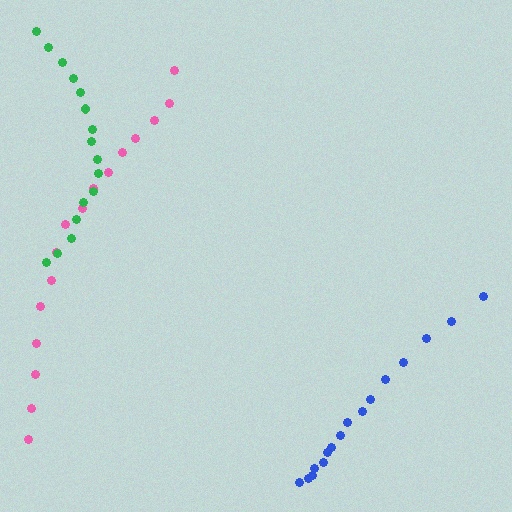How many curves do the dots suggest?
There are 3 distinct paths.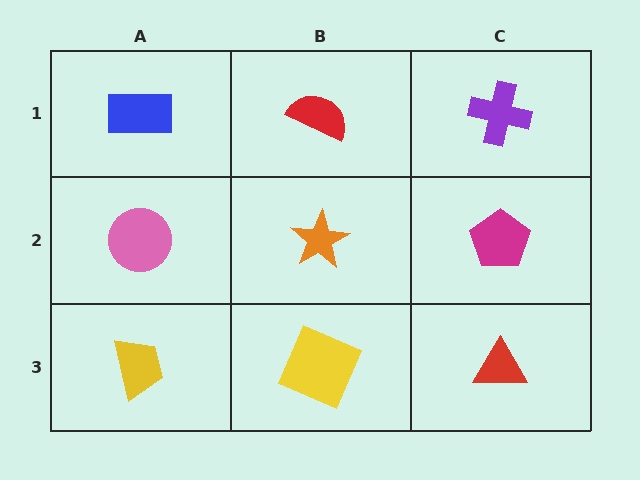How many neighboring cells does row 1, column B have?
3.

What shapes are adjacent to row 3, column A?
A pink circle (row 2, column A), a yellow square (row 3, column B).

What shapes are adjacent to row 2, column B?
A red semicircle (row 1, column B), a yellow square (row 3, column B), a pink circle (row 2, column A), a magenta pentagon (row 2, column C).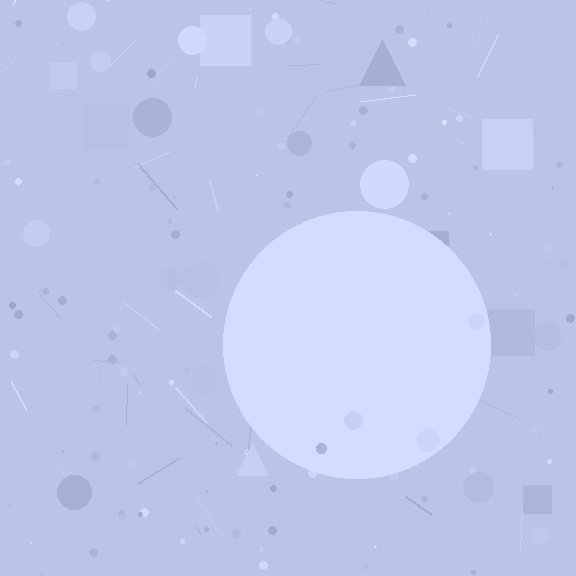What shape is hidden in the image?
A circle is hidden in the image.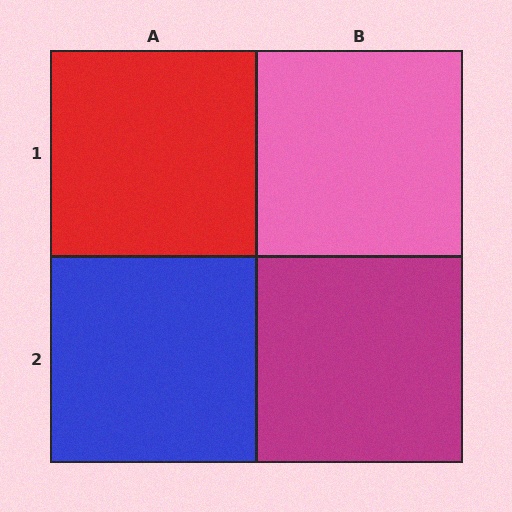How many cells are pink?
1 cell is pink.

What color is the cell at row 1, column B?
Pink.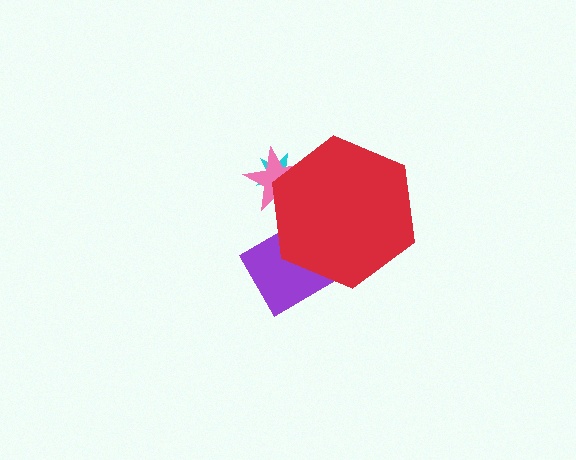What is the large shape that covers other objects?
A red hexagon.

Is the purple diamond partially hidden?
Yes, the purple diamond is partially hidden behind the red hexagon.